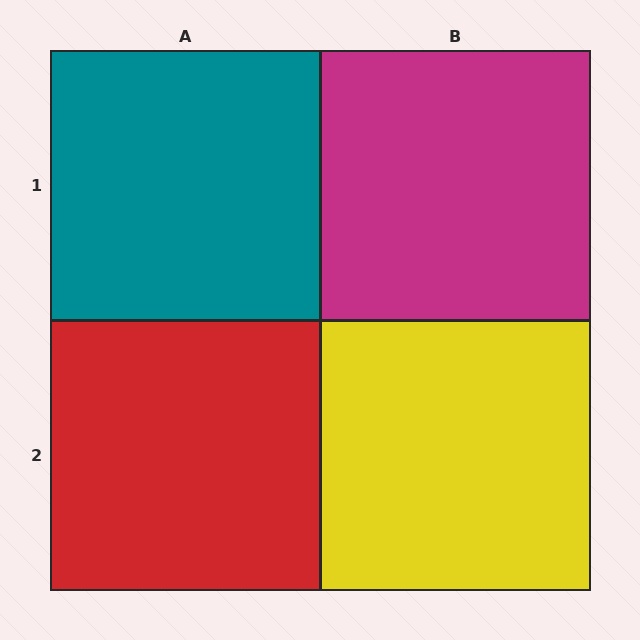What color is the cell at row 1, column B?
Magenta.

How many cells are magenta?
1 cell is magenta.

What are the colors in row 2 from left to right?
Red, yellow.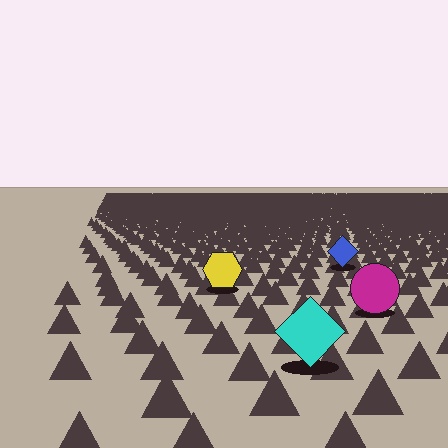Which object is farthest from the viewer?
The blue diamond is farthest from the viewer. It appears smaller and the ground texture around it is denser.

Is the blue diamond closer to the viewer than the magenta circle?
No. The magenta circle is closer — you can tell from the texture gradient: the ground texture is coarser near it.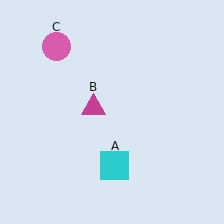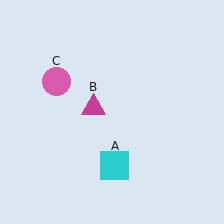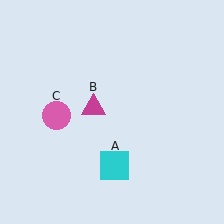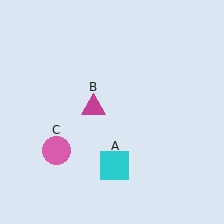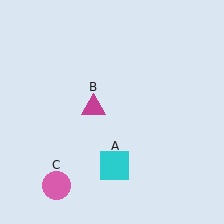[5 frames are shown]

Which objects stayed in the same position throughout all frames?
Cyan square (object A) and magenta triangle (object B) remained stationary.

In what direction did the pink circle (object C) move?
The pink circle (object C) moved down.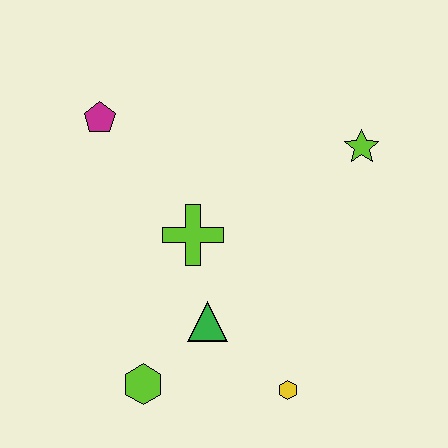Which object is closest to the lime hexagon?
The green triangle is closest to the lime hexagon.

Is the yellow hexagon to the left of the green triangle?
No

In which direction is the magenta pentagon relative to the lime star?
The magenta pentagon is to the left of the lime star.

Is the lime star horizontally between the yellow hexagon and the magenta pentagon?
No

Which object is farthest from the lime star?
The lime hexagon is farthest from the lime star.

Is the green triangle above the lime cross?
No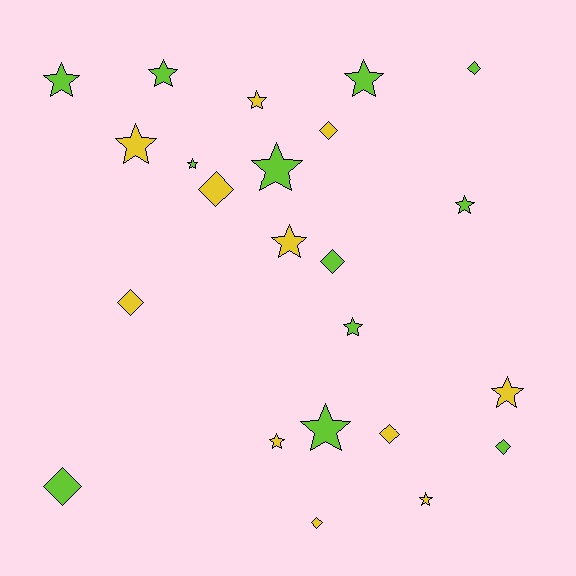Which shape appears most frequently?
Star, with 14 objects.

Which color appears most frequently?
Lime, with 12 objects.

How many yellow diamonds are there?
There are 5 yellow diamonds.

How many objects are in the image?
There are 23 objects.